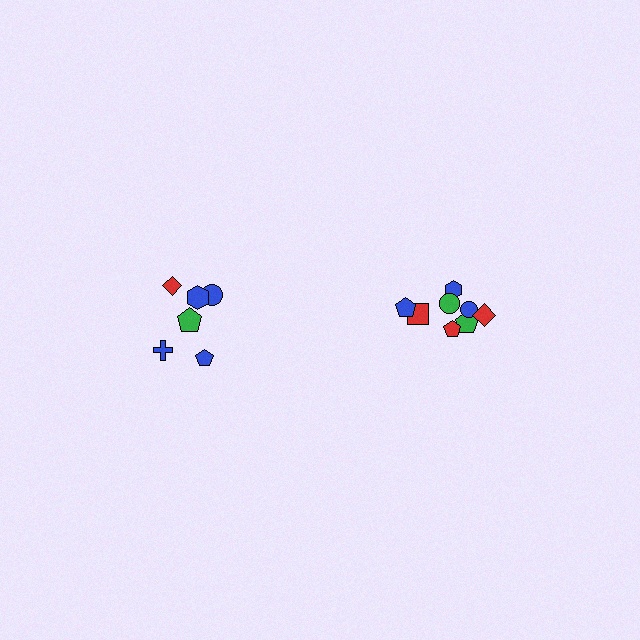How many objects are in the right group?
There are 8 objects.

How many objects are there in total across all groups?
There are 14 objects.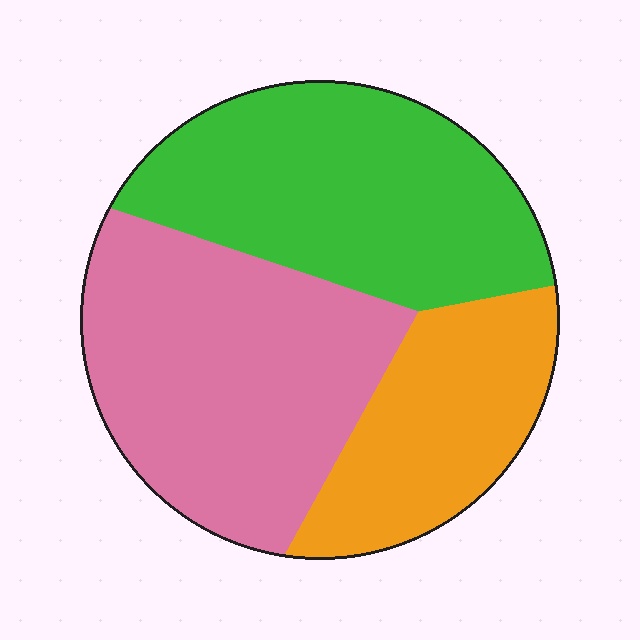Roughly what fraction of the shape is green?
Green covers 37% of the shape.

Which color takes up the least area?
Orange, at roughly 25%.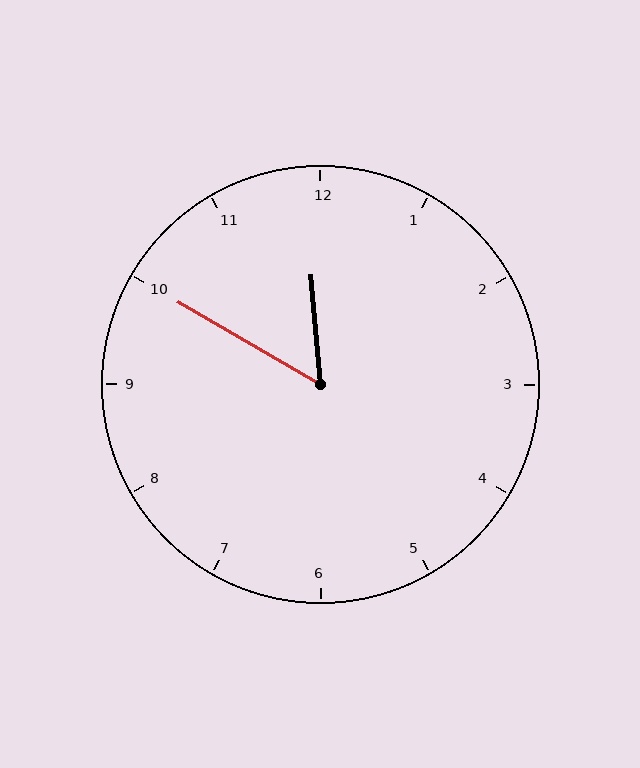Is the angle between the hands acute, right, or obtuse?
It is acute.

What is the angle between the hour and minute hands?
Approximately 55 degrees.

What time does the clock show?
11:50.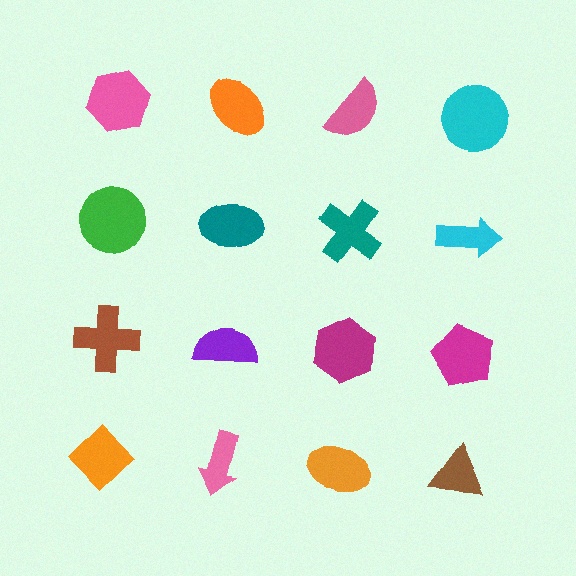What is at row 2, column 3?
A teal cross.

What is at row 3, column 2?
A purple semicircle.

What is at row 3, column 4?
A magenta pentagon.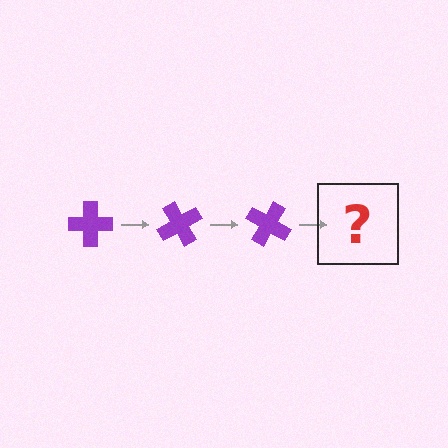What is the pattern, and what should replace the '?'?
The pattern is that the cross rotates 60 degrees each step. The '?' should be a purple cross rotated 180 degrees.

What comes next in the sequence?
The next element should be a purple cross rotated 180 degrees.